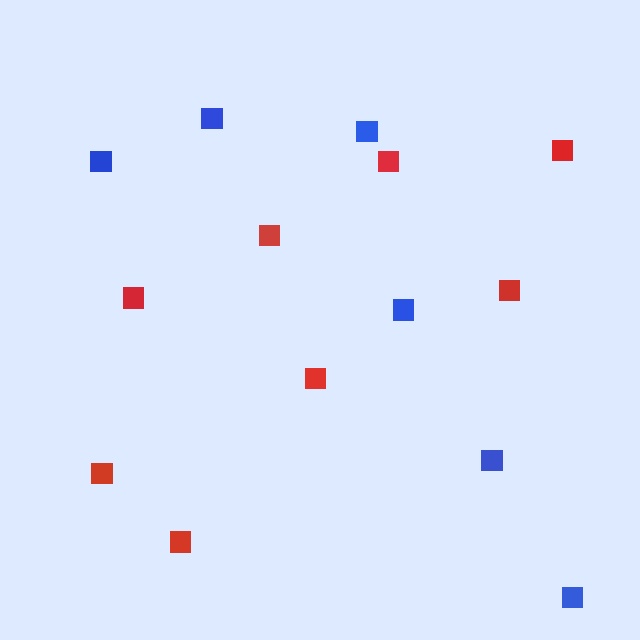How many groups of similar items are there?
There are 2 groups: one group of blue squares (6) and one group of red squares (8).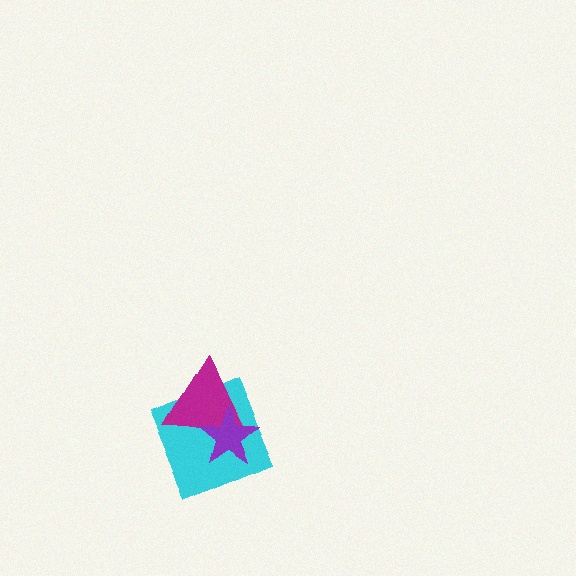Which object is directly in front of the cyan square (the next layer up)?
The magenta triangle is directly in front of the cyan square.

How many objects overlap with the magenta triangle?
2 objects overlap with the magenta triangle.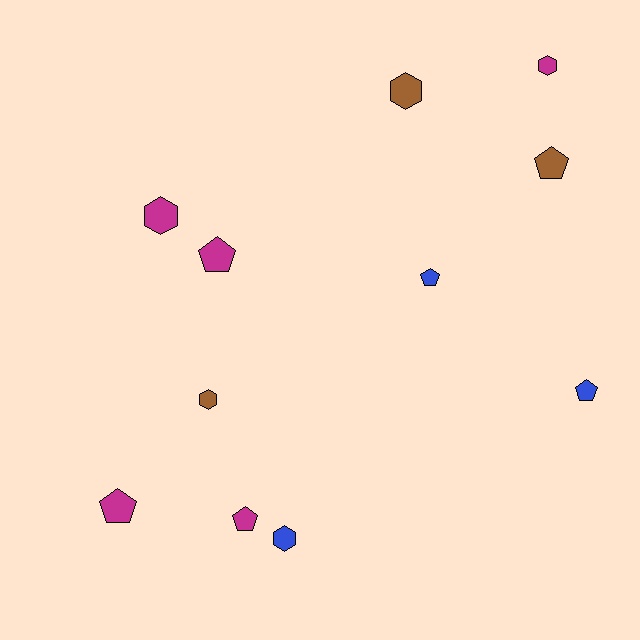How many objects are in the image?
There are 11 objects.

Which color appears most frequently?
Magenta, with 5 objects.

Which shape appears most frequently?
Pentagon, with 6 objects.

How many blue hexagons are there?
There is 1 blue hexagon.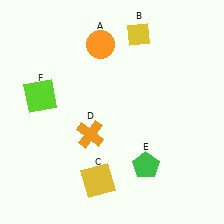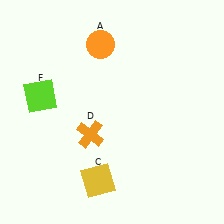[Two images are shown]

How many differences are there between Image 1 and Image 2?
There are 2 differences between the two images.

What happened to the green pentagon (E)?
The green pentagon (E) was removed in Image 2. It was in the bottom-right area of Image 1.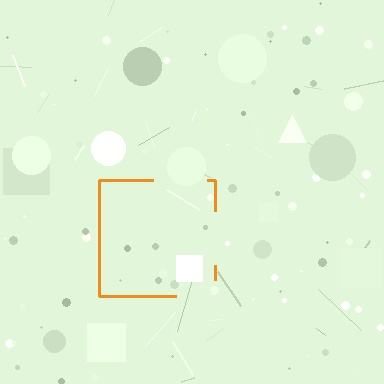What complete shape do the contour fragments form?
The contour fragments form a square.